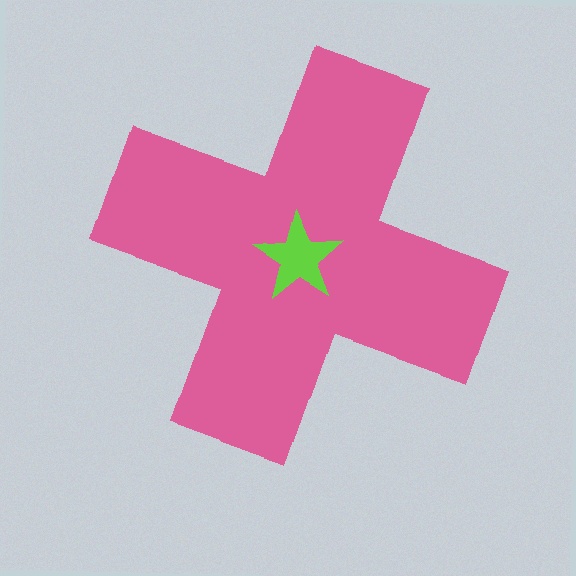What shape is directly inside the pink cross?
The lime star.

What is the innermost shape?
The lime star.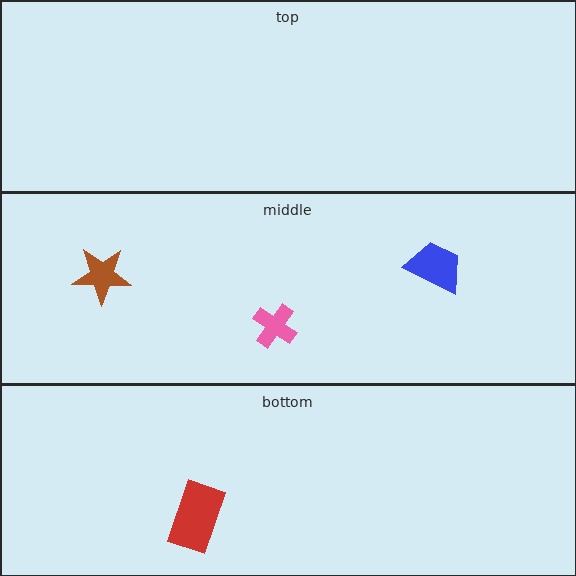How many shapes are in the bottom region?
1.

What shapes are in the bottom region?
The red rectangle.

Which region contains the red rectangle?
The bottom region.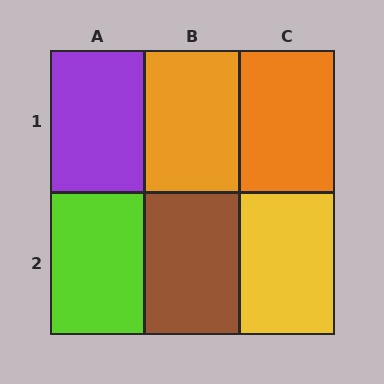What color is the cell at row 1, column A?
Purple.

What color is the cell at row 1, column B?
Orange.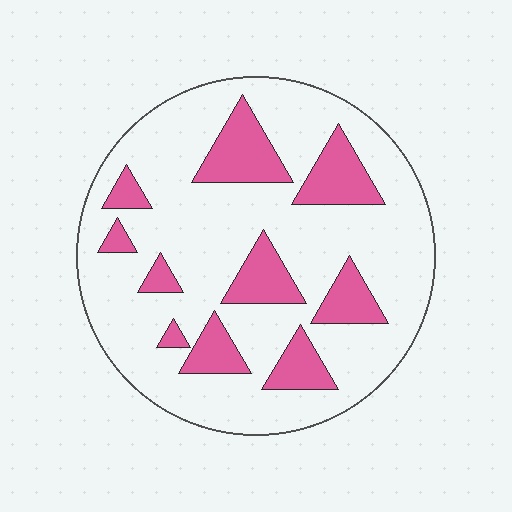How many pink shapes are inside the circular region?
10.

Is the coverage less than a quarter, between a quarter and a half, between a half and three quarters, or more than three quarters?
Less than a quarter.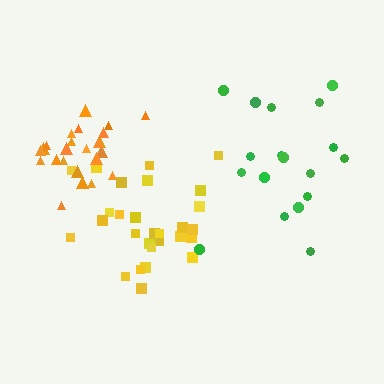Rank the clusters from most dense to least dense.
orange, yellow, green.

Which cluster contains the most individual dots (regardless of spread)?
Yellow (28).